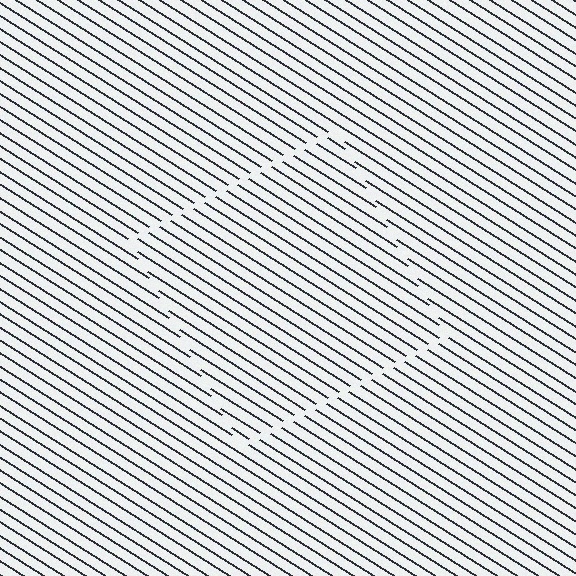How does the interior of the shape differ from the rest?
The interior of the shape contains the same grating, shifted by half a period — the contour is defined by the phase discontinuity where line-ends from the inner and outer gratings abut.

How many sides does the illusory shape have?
4 sides — the line-ends trace a square.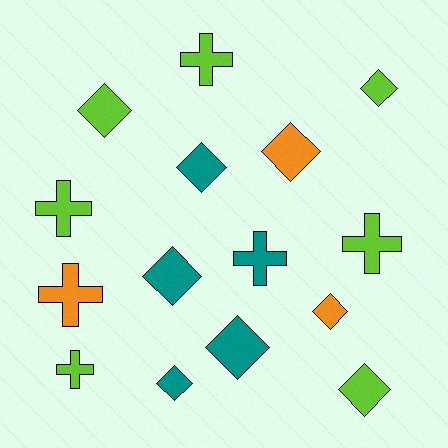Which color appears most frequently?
Lime, with 7 objects.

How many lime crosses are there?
There are 4 lime crosses.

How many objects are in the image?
There are 15 objects.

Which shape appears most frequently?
Diamond, with 9 objects.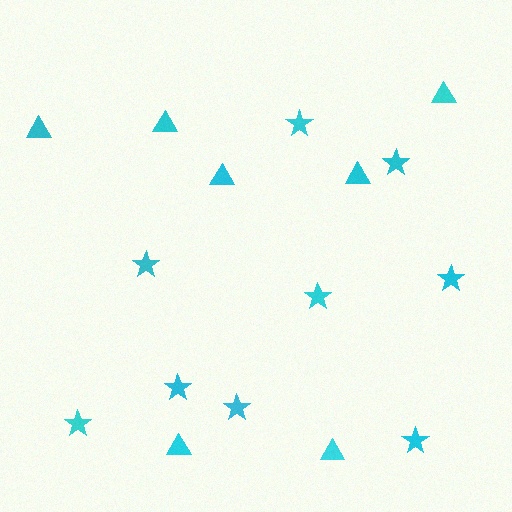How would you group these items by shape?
There are 2 groups: one group of triangles (7) and one group of stars (9).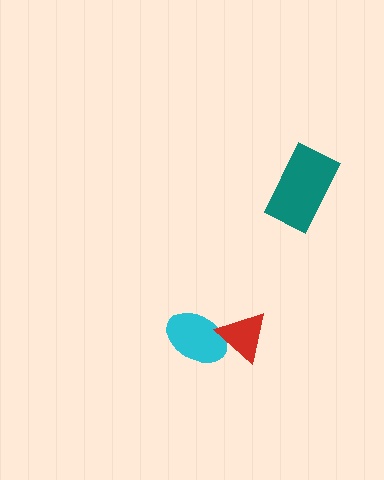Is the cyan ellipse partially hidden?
Yes, it is partially covered by another shape.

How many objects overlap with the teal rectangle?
0 objects overlap with the teal rectangle.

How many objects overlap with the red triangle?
1 object overlaps with the red triangle.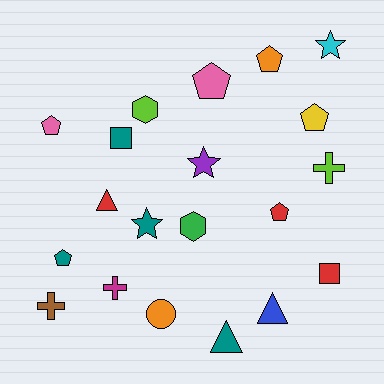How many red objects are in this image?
There are 3 red objects.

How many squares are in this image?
There are 2 squares.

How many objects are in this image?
There are 20 objects.